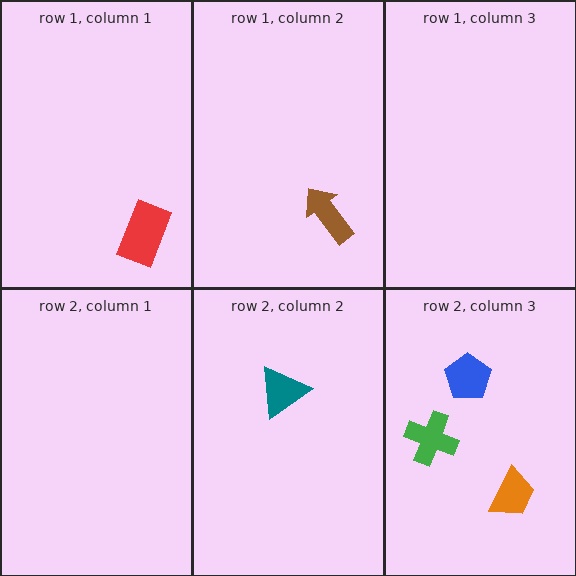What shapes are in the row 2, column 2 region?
The teal triangle.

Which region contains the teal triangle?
The row 2, column 2 region.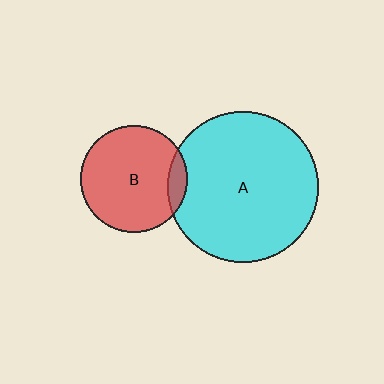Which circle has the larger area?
Circle A (cyan).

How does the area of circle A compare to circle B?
Approximately 2.0 times.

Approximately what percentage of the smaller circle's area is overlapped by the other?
Approximately 10%.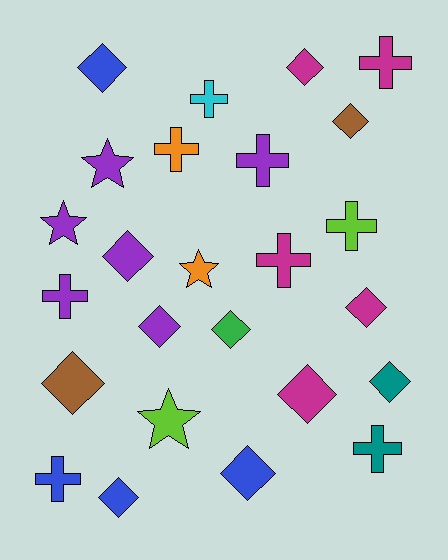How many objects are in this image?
There are 25 objects.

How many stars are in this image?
There are 4 stars.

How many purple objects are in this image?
There are 6 purple objects.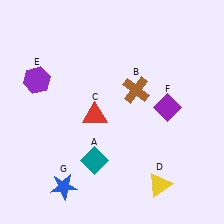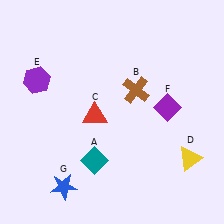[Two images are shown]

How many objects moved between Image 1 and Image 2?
1 object moved between the two images.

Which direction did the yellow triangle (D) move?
The yellow triangle (D) moved right.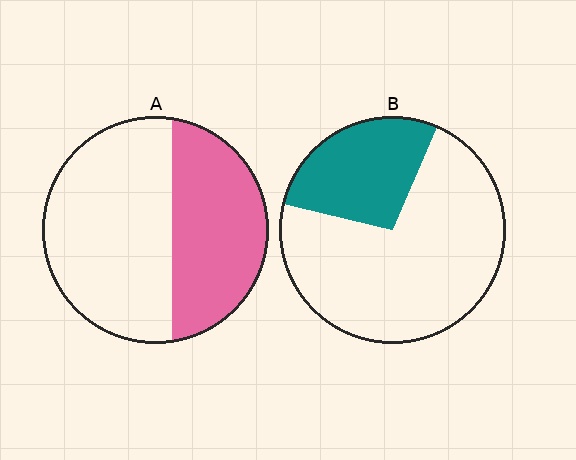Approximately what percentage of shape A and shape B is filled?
A is approximately 40% and B is approximately 30%.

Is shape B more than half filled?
No.